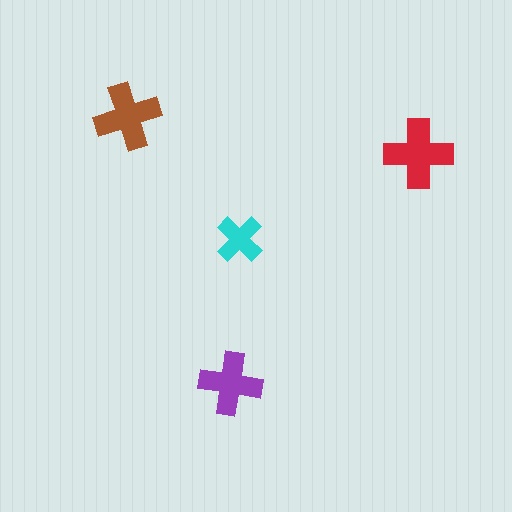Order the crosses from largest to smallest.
the red one, the brown one, the purple one, the cyan one.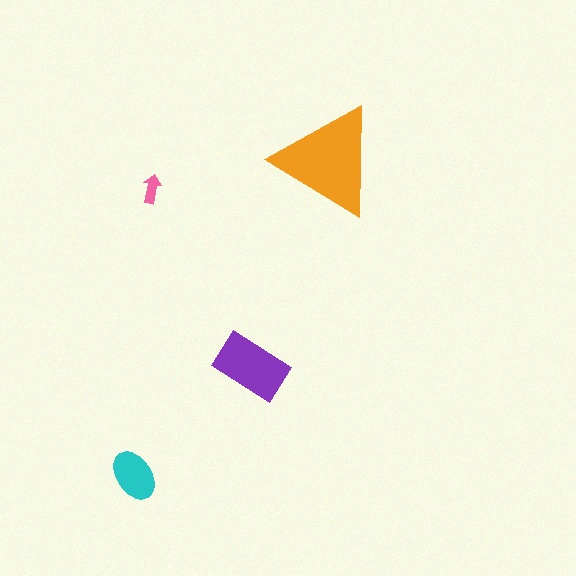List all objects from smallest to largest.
The pink arrow, the cyan ellipse, the purple rectangle, the orange triangle.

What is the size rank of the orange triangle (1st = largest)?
1st.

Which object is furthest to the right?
The orange triangle is rightmost.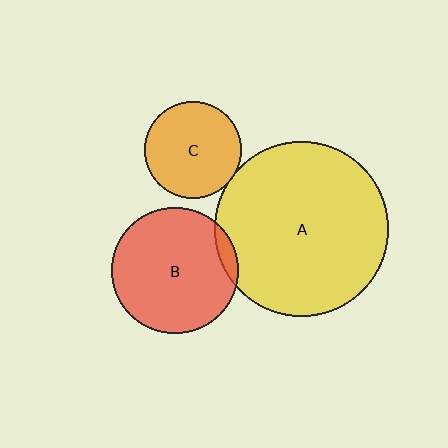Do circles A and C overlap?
Yes.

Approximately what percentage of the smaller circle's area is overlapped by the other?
Approximately 5%.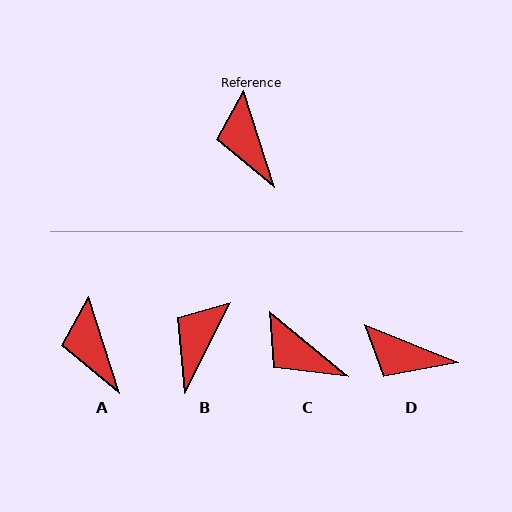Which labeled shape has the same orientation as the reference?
A.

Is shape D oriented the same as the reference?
No, it is off by about 50 degrees.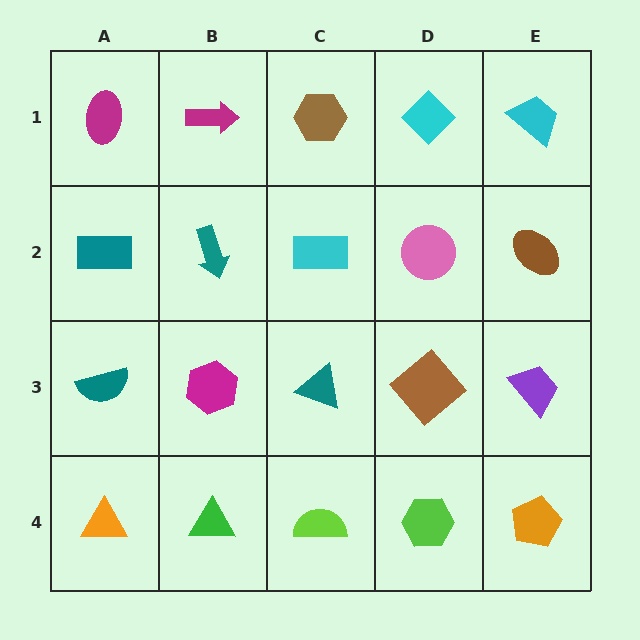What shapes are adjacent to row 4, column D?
A brown diamond (row 3, column D), a lime semicircle (row 4, column C), an orange pentagon (row 4, column E).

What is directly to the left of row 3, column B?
A teal semicircle.